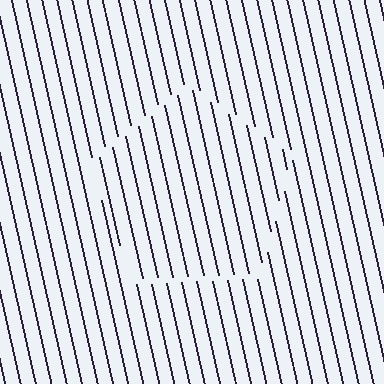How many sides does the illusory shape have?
5 sides — the line-ends trace a pentagon.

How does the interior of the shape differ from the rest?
The interior of the shape contains the same grating, shifted by half a period — the contour is defined by the phase discontinuity where line-ends from the inner and outer gratings abut.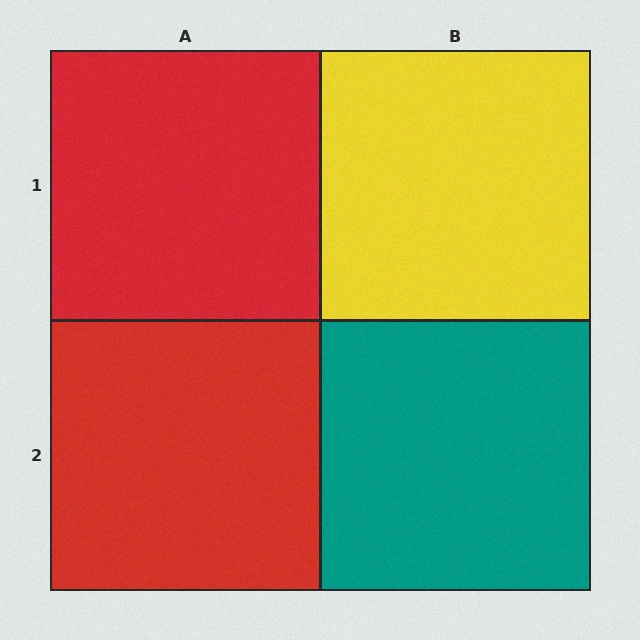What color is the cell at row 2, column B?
Teal.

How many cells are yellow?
1 cell is yellow.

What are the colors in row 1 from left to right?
Red, yellow.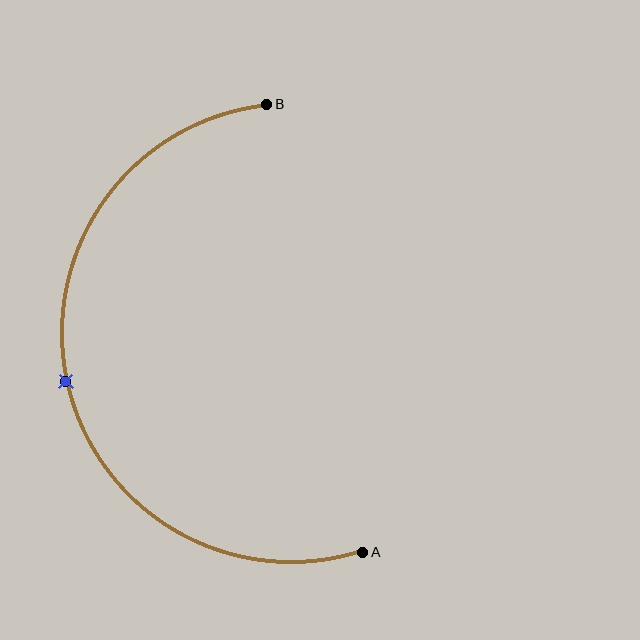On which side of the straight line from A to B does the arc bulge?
The arc bulges to the left of the straight line connecting A and B.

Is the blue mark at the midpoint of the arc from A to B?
Yes. The blue mark lies on the arc at equal arc-length from both A and B — it is the arc midpoint.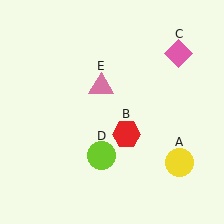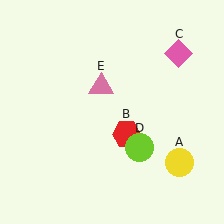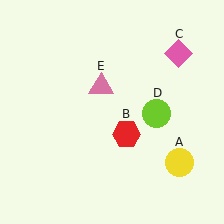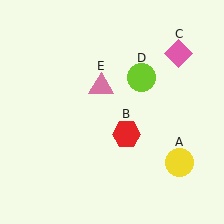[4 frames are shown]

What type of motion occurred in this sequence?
The lime circle (object D) rotated counterclockwise around the center of the scene.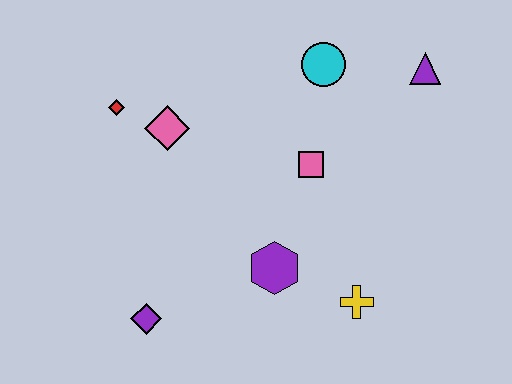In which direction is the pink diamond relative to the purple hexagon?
The pink diamond is above the purple hexagon.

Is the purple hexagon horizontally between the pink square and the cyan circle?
No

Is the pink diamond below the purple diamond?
No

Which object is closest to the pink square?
The cyan circle is closest to the pink square.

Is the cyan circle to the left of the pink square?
No